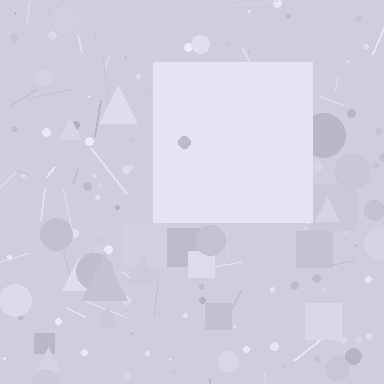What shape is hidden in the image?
A square is hidden in the image.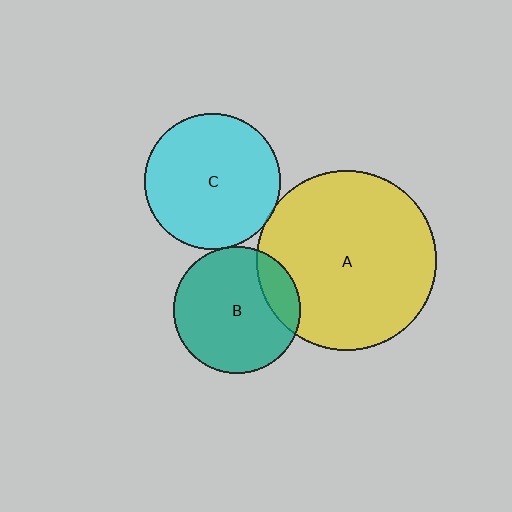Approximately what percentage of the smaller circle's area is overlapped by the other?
Approximately 5%.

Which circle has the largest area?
Circle A (yellow).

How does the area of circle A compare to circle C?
Approximately 1.8 times.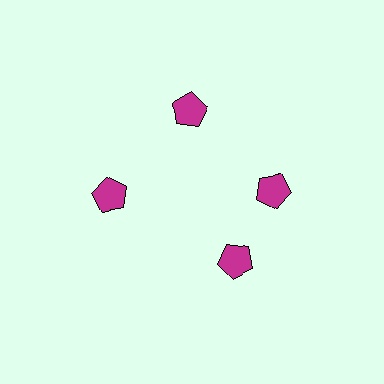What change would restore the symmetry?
The symmetry would be restored by rotating it back into even spacing with its neighbors so that all 4 pentagons sit at equal angles and equal distance from the center.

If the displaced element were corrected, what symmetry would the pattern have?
It would have 4-fold rotational symmetry — the pattern would map onto itself every 90 degrees.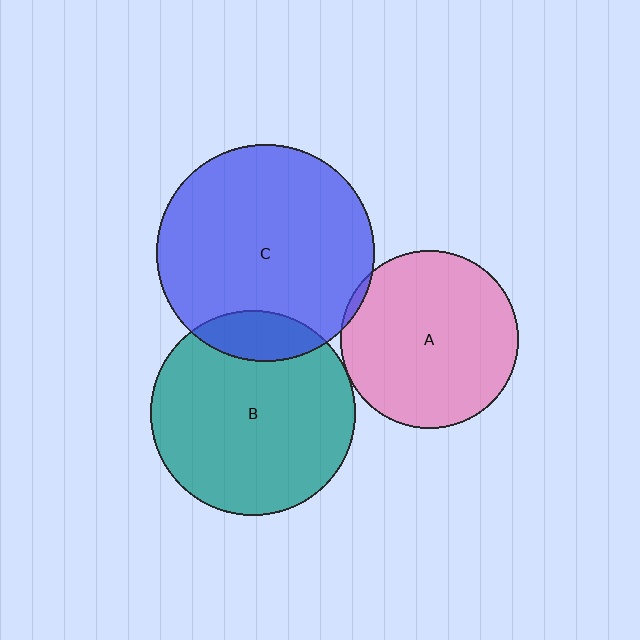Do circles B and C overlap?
Yes.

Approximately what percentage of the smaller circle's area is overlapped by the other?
Approximately 15%.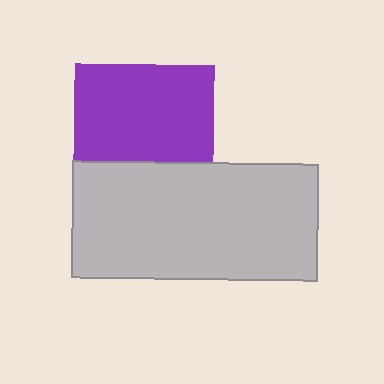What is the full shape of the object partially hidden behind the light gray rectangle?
The partially hidden object is a purple square.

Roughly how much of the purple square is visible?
Most of it is visible (roughly 70%).